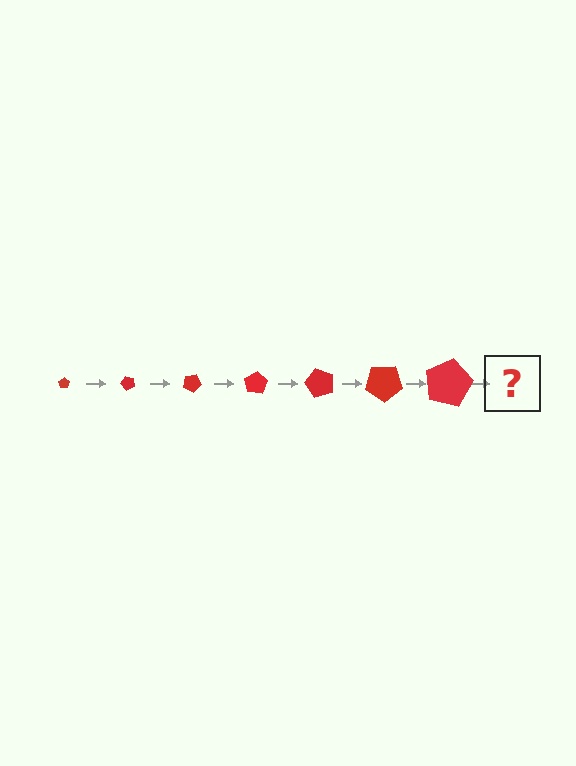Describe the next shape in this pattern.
It should be a pentagon, larger than the previous one and rotated 350 degrees from the start.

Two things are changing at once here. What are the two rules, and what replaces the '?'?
The two rules are that the pentagon grows larger each step and it rotates 50 degrees each step. The '?' should be a pentagon, larger than the previous one and rotated 350 degrees from the start.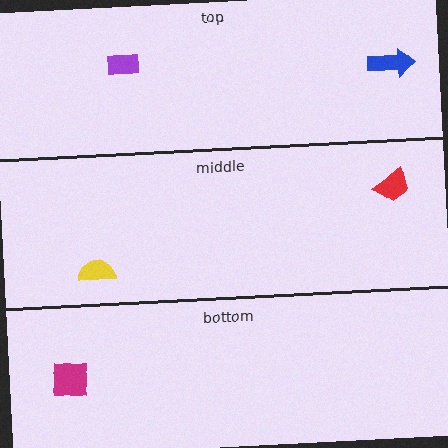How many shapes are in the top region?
2.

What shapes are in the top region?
The blue arrow, the purple rectangle.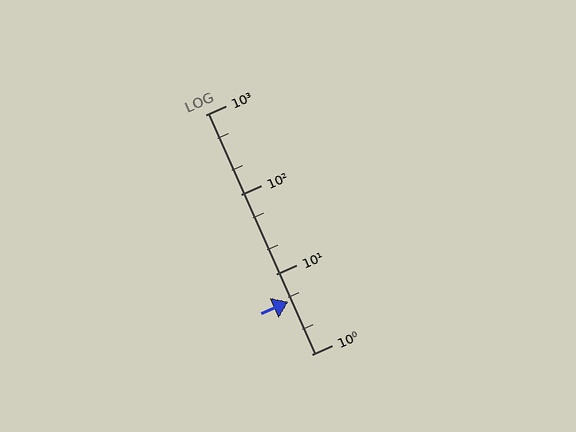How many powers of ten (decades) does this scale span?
The scale spans 3 decades, from 1 to 1000.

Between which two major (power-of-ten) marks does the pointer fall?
The pointer is between 1 and 10.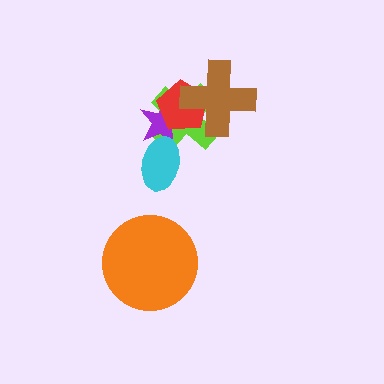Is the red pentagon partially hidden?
Yes, it is partially covered by another shape.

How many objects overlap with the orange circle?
0 objects overlap with the orange circle.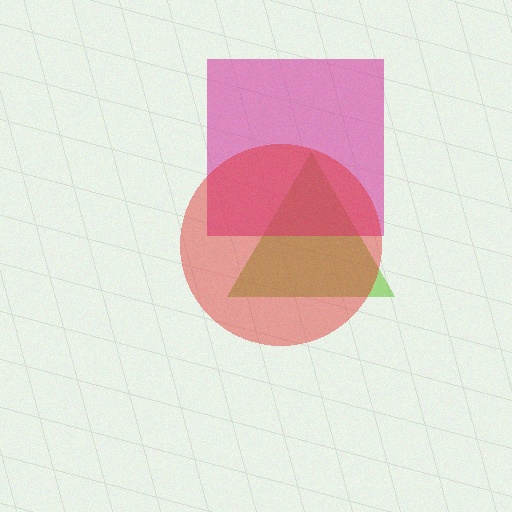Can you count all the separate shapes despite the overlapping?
Yes, there are 3 separate shapes.